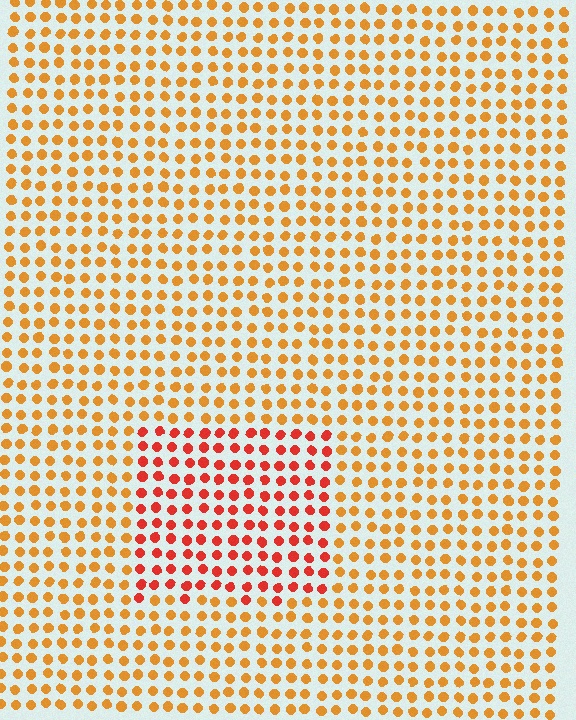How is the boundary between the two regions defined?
The boundary is defined purely by a slight shift in hue (about 32 degrees). Spacing, size, and orientation are identical on both sides.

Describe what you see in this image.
The image is filled with small orange elements in a uniform arrangement. A rectangle-shaped region is visible where the elements are tinted to a slightly different hue, forming a subtle color boundary.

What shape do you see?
I see a rectangle.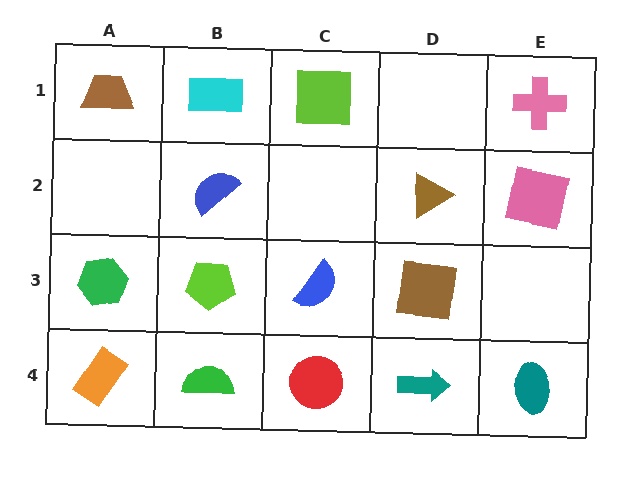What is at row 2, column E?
A pink square.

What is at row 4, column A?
An orange rectangle.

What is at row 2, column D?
A brown triangle.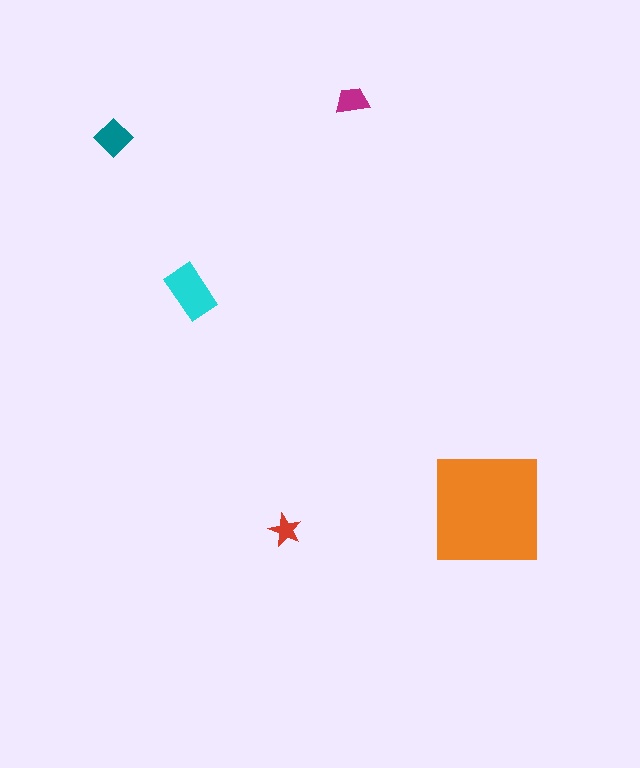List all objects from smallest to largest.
The red star, the magenta trapezoid, the teal diamond, the cyan rectangle, the orange square.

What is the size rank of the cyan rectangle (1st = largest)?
2nd.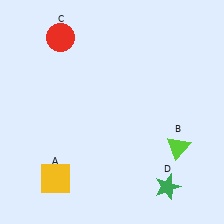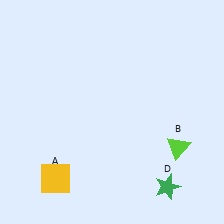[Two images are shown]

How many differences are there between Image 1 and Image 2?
There is 1 difference between the two images.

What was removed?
The red circle (C) was removed in Image 2.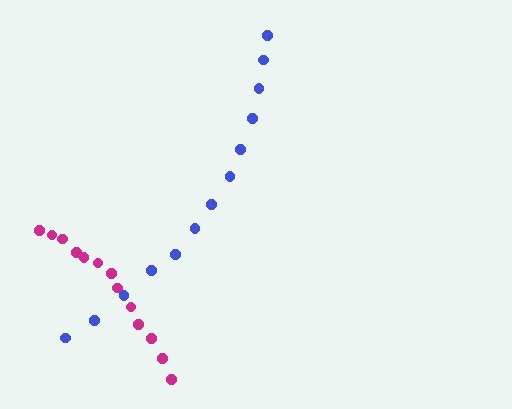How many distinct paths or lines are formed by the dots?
There are 2 distinct paths.